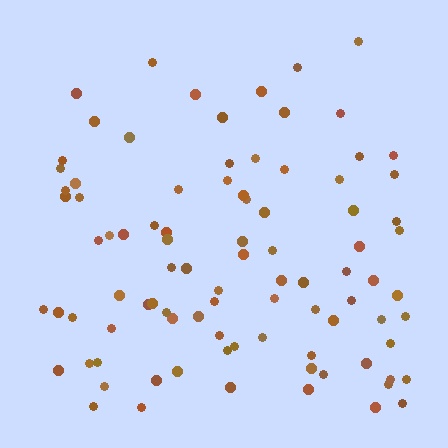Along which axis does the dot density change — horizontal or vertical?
Vertical.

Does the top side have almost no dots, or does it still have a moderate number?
Still a moderate number, just noticeably fewer than the bottom.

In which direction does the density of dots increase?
From top to bottom, with the bottom side densest.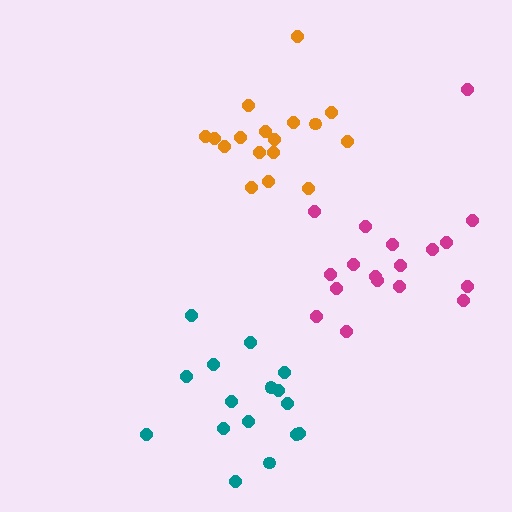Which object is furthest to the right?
The magenta cluster is rightmost.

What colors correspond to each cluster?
The clusters are colored: teal, magenta, orange.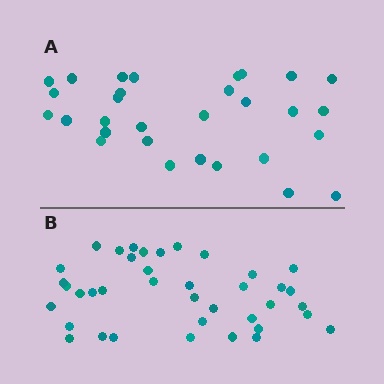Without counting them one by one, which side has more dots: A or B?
Region B (the bottom region) has more dots.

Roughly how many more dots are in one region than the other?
Region B has roughly 8 or so more dots than region A.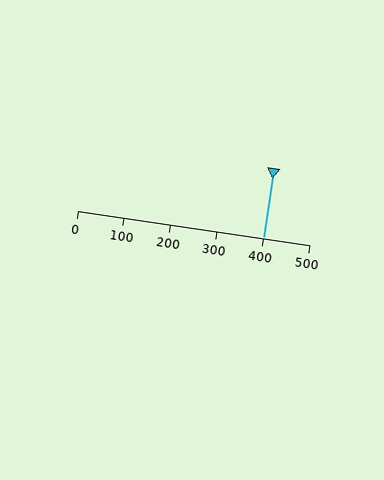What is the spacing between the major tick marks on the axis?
The major ticks are spaced 100 apart.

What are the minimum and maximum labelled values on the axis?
The axis runs from 0 to 500.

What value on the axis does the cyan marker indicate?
The marker indicates approximately 400.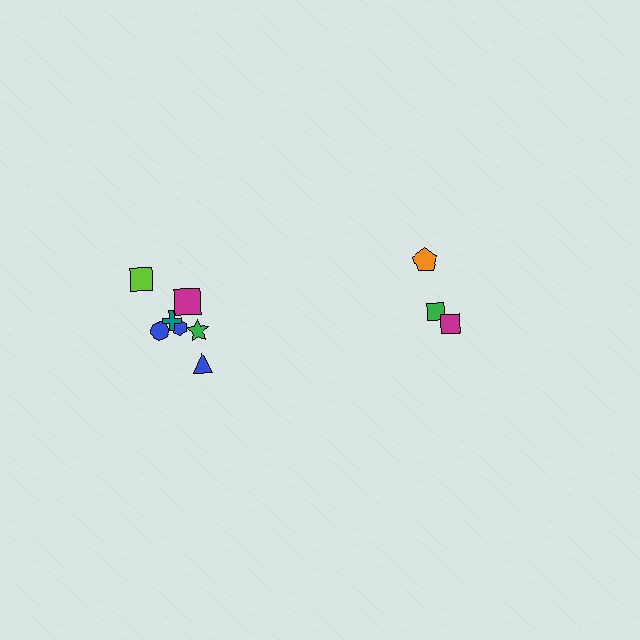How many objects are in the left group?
There are 7 objects.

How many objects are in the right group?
There are 3 objects.